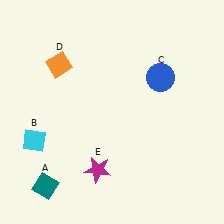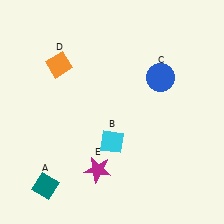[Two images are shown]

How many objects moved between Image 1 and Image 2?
1 object moved between the two images.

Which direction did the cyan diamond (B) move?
The cyan diamond (B) moved right.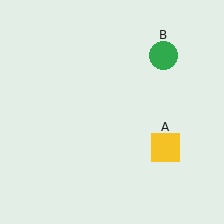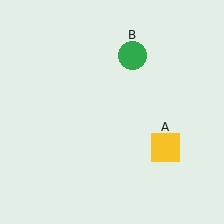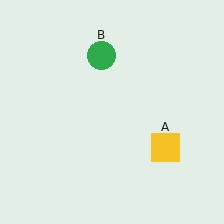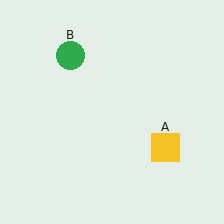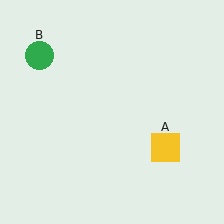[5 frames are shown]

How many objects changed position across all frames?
1 object changed position: green circle (object B).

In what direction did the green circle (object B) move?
The green circle (object B) moved left.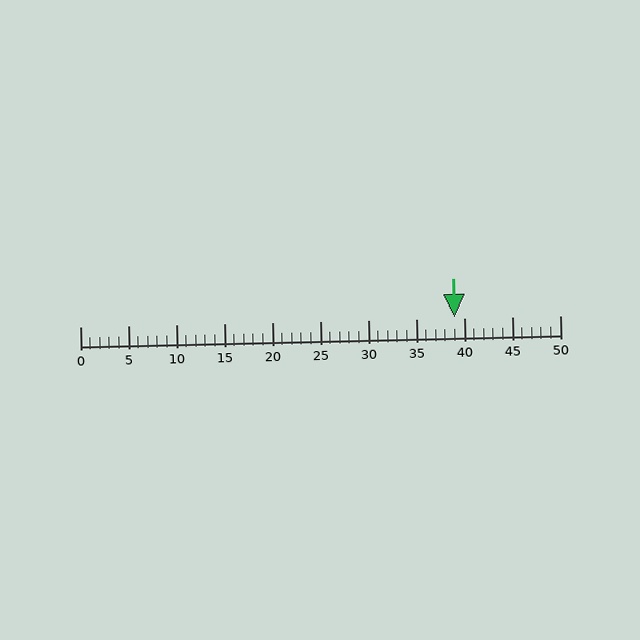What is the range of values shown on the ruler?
The ruler shows values from 0 to 50.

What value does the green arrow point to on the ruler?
The green arrow points to approximately 39.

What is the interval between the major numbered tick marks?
The major tick marks are spaced 5 units apart.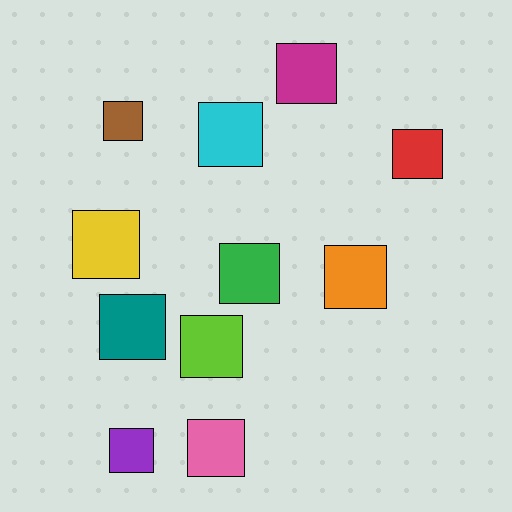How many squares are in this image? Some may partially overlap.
There are 11 squares.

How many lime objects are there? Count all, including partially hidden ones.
There is 1 lime object.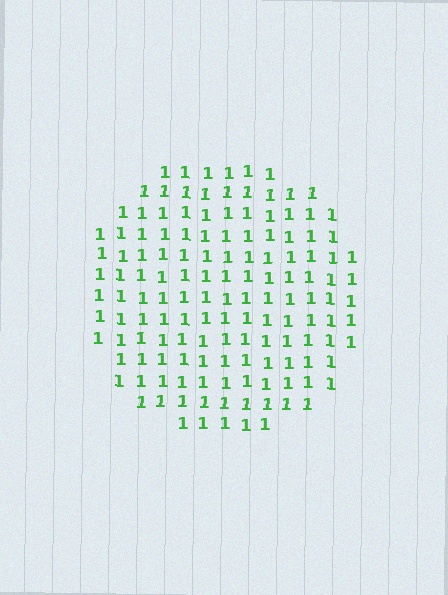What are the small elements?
The small elements are digit 1's.